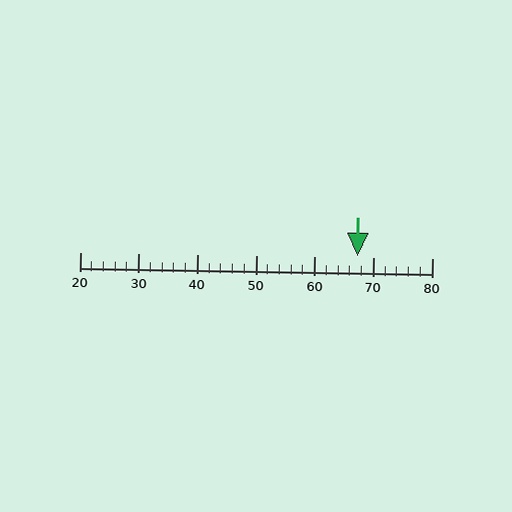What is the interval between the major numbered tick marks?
The major tick marks are spaced 10 units apart.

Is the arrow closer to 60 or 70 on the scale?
The arrow is closer to 70.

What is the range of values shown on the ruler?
The ruler shows values from 20 to 80.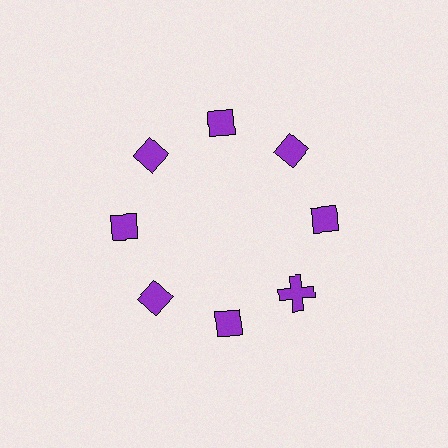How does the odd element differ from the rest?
It has a different shape: cross instead of diamond.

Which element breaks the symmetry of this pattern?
The purple cross at roughly the 4 o'clock position breaks the symmetry. All other shapes are purple diamonds.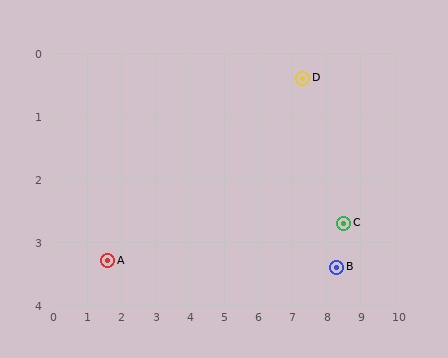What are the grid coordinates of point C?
Point C is at approximately (8.5, 2.7).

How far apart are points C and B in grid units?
Points C and B are about 0.7 grid units apart.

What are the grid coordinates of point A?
Point A is at approximately (1.6, 3.3).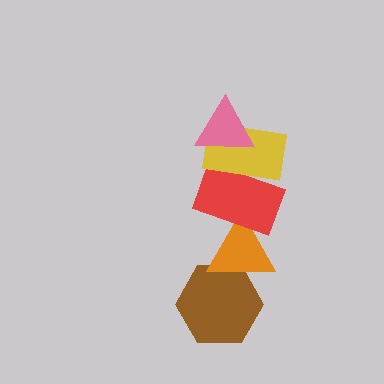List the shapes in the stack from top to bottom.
From top to bottom: the pink triangle, the yellow rectangle, the red rectangle, the orange triangle, the brown hexagon.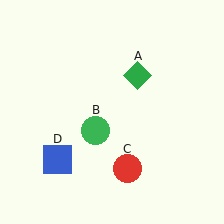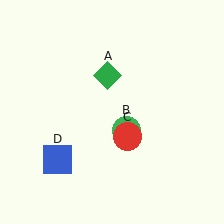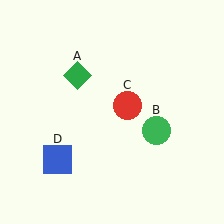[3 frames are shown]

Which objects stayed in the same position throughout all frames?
Blue square (object D) remained stationary.